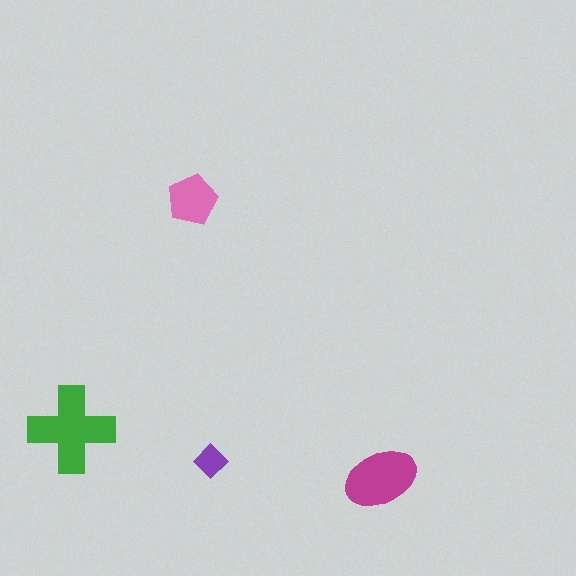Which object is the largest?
The green cross.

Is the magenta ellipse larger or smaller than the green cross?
Smaller.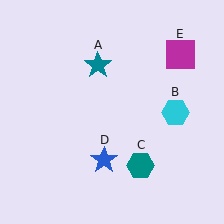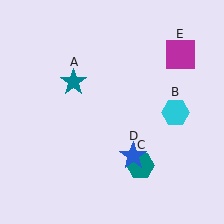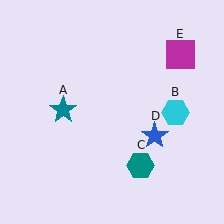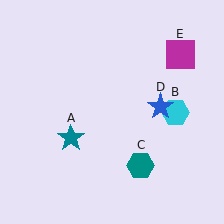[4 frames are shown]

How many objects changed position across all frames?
2 objects changed position: teal star (object A), blue star (object D).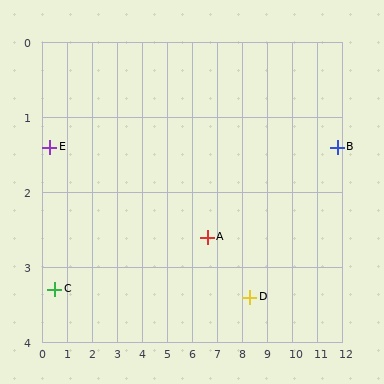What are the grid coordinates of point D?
Point D is at approximately (8.3, 3.4).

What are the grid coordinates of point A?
Point A is at approximately (6.6, 2.6).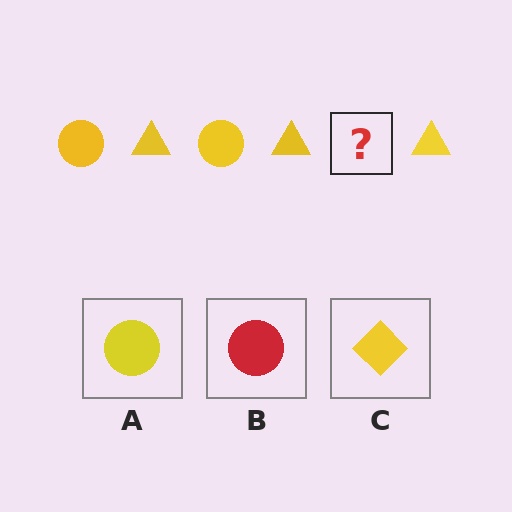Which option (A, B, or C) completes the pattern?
A.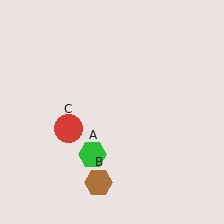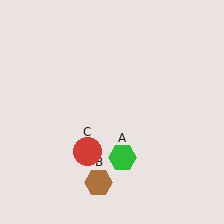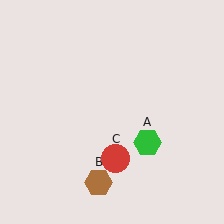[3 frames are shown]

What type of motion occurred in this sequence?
The green hexagon (object A), red circle (object C) rotated counterclockwise around the center of the scene.